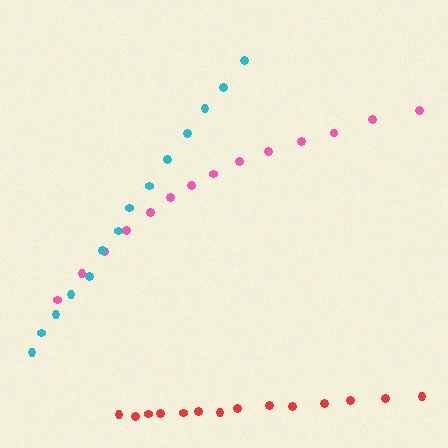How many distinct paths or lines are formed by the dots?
There are 3 distinct paths.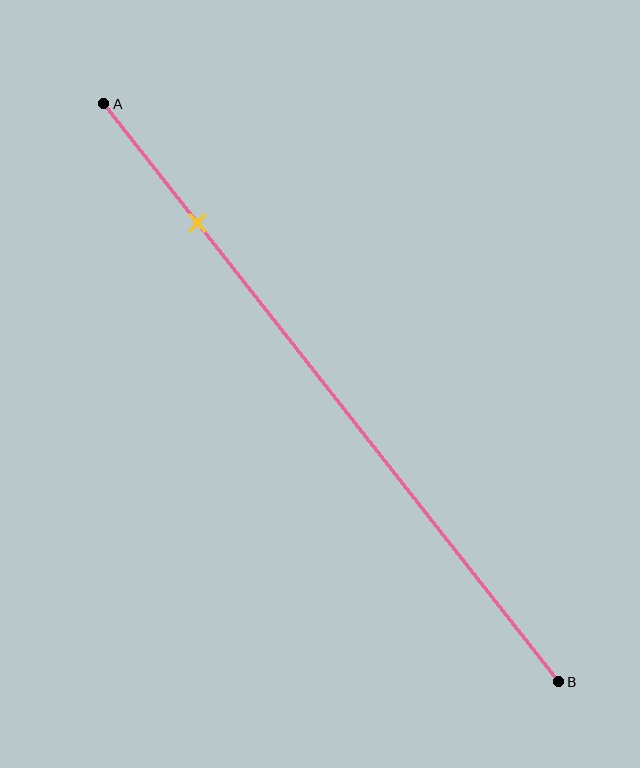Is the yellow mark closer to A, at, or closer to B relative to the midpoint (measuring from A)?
The yellow mark is closer to point A than the midpoint of segment AB.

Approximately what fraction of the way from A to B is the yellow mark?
The yellow mark is approximately 20% of the way from A to B.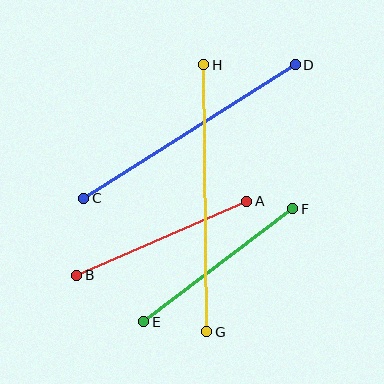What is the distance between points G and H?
The distance is approximately 267 pixels.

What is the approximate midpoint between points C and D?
The midpoint is at approximately (190, 132) pixels.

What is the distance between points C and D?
The distance is approximately 250 pixels.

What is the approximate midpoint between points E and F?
The midpoint is at approximately (218, 265) pixels.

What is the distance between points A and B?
The distance is approximately 185 pixels.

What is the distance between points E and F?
The distance is approximately 187 pixels.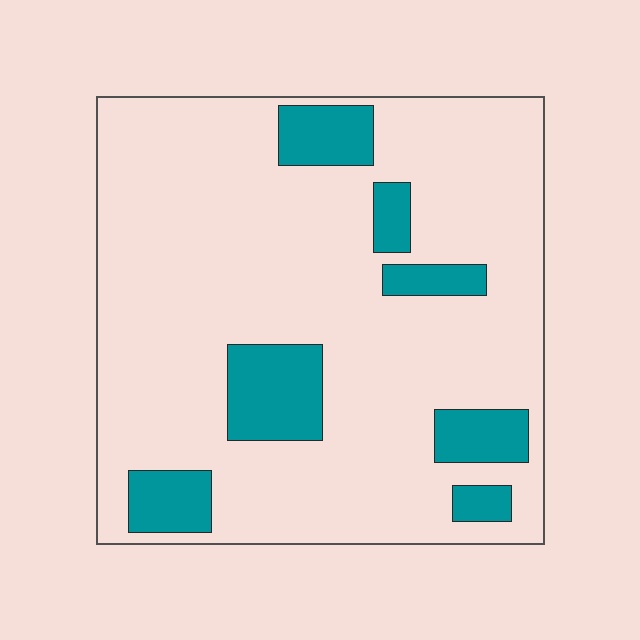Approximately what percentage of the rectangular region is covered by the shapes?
Approximately 15%.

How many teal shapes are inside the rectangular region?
7.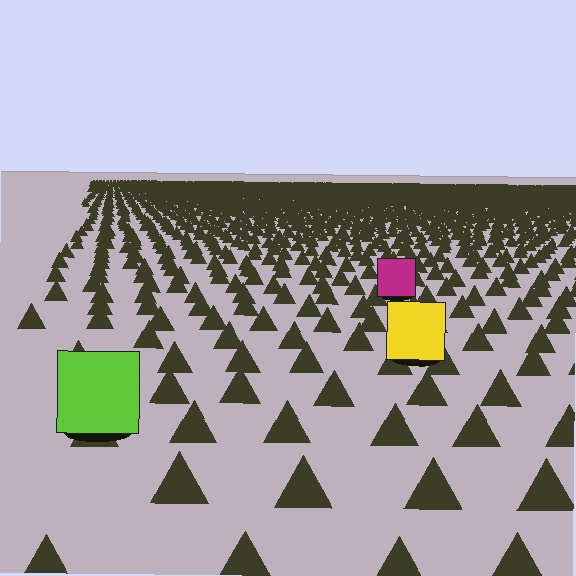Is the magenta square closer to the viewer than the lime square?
No. The lime square is closer — you can tell from the texture gradient: the ground texture is coarser near it.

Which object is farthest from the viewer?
The magenta square is farthest from the viewer. It appears smaller and the ground texture around it is denser.